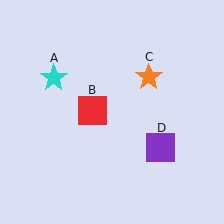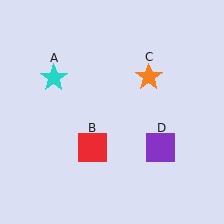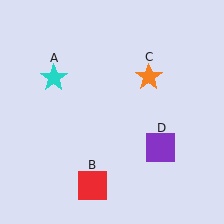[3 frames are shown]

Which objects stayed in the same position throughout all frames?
Cyan star (object A) and orange star (object C) and purple square (object D) remained stationary.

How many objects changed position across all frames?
1 object changed position: red square (object B).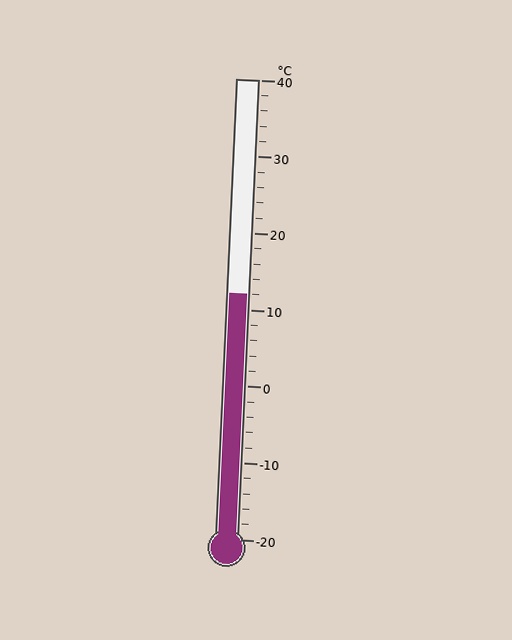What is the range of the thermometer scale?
The thermometer scale ranges from -20°C to 40°C.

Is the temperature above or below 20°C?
The temperature is below 20°C.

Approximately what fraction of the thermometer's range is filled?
The thermometer is filled to approximately 55% of its range.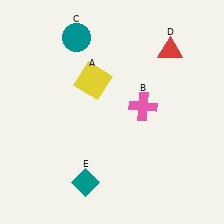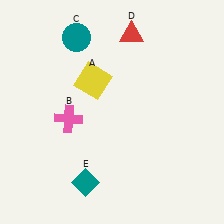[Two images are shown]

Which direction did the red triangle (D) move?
The red triangle (D) moved left.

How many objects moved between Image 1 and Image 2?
2 objects moved between the two images.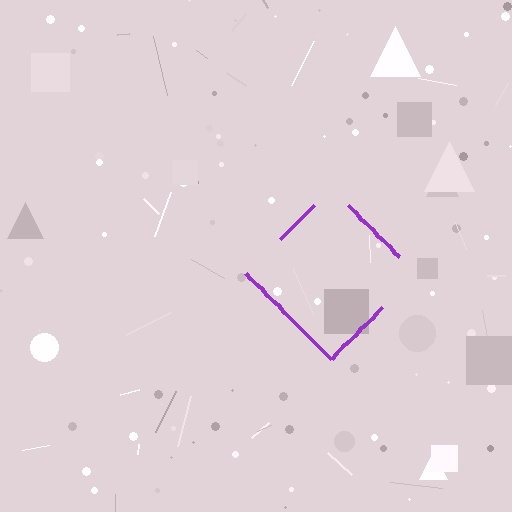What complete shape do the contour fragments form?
The contour fragments form a diamond.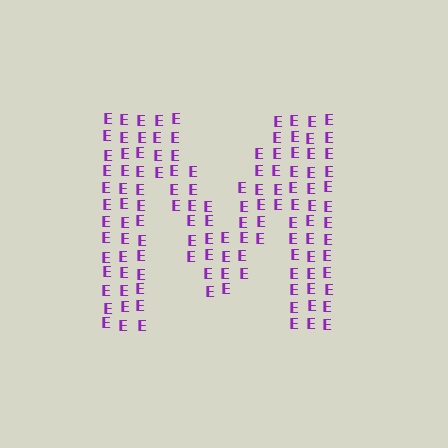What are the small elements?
The small elements are letter E's.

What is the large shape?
The large shape is the letter M.